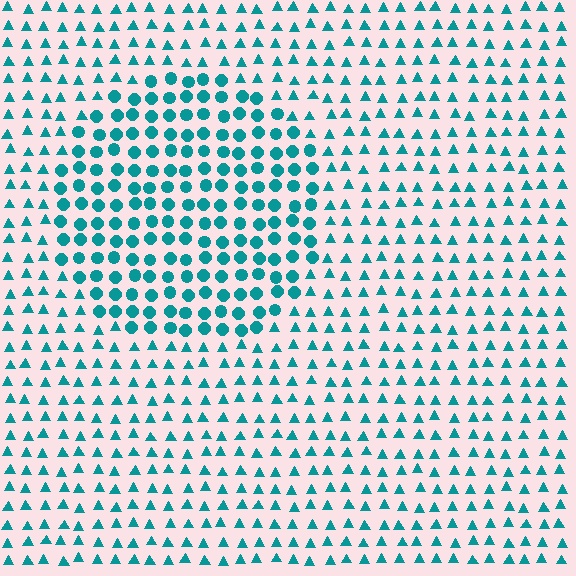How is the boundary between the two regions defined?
The boundary is defined by a change in element shape: circles inside vs. triangles outside. All elements share the same color and spacing.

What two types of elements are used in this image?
The image uses circles inside the circle region and triangles outside it.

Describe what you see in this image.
The image is filled with small teal elements arranged in a uniform grid. A circle-shaped region contains circles, while the surrounding area contains triangles. The boundary is defined purely by the change in element shape.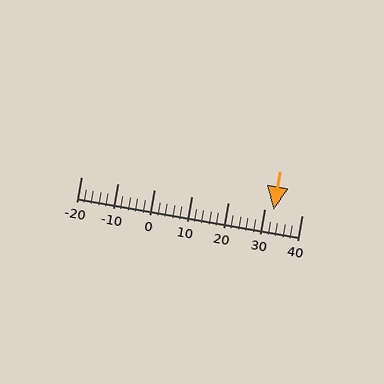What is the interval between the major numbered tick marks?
The major tick marks are spaced 10 units apart.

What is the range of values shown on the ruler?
The ruler shows values from -20 to 40.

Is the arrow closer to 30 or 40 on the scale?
The arrow is closer to 30.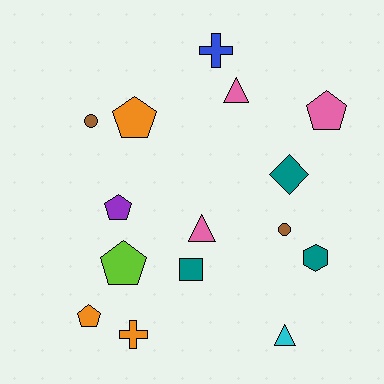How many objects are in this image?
There are 15 objects.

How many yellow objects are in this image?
There are no yellow objects.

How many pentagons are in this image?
There are 5 pentagons.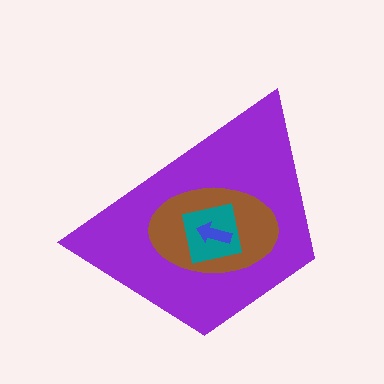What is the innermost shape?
The blue arrow.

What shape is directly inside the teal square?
The blue arrow.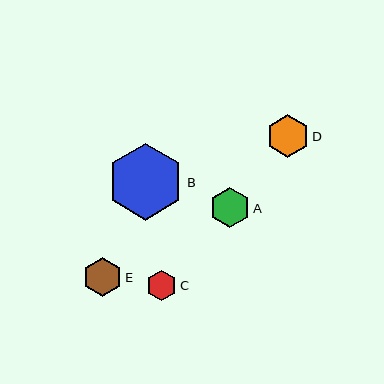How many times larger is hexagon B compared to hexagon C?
Hexagon B is approximately 2.5 times the size of hexagon C.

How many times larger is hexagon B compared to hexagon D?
Hexagon B is approximately 1.8 times the size of hexagon D.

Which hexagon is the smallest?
Hexagon C is the smallest with a size of approximately 31 pixels.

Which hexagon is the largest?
Hexagon B is the largest with a size of approximately 76 pixels.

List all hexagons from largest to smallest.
From largest to smallest: B, D, A, E, C.